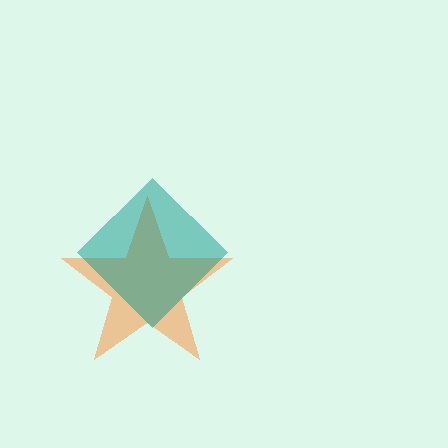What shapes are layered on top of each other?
The layered shapes are: an orange star, a teal diamond.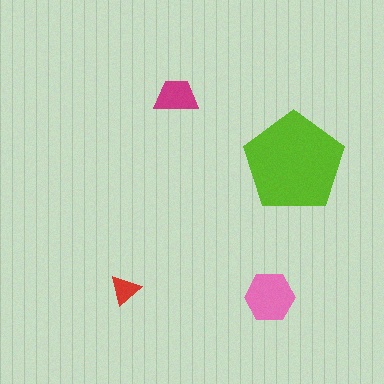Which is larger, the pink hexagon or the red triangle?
The pink hexagon.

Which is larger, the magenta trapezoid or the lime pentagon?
The lime pentagon.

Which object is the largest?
The lime pentagon.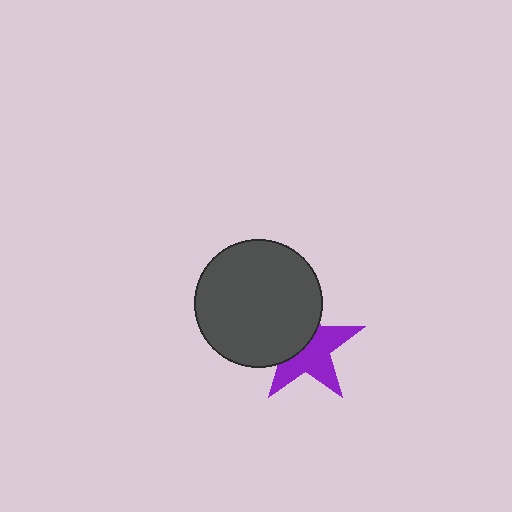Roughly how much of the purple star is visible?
About half of it is visible (roughly 56%).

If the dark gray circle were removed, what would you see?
You would see the complete purple star.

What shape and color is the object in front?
The object in front is a dark gray circle.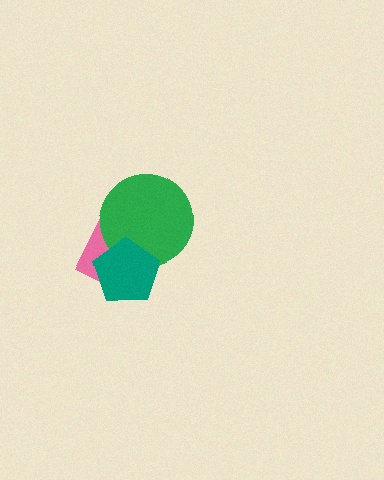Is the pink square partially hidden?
Yes, it is partially covered by another shape.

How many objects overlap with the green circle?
2 objects overlap with the green circle.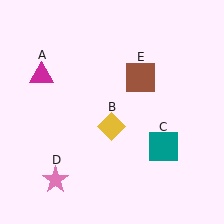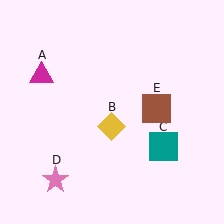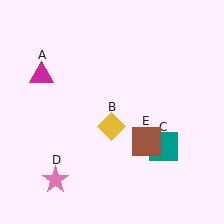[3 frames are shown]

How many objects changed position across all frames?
1 object changed position: brown square (object E).